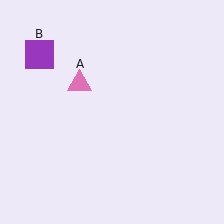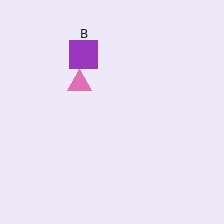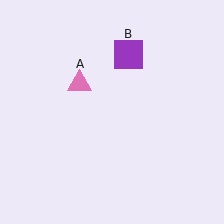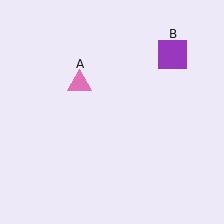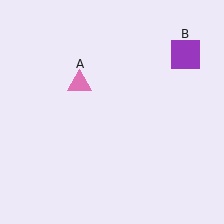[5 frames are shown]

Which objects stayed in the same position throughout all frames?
Pink triangle (object A) remained stationary.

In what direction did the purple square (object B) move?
The purple square (object B) moved right.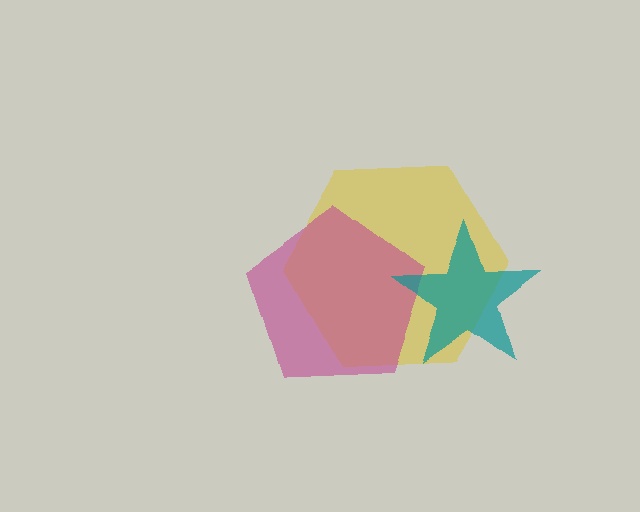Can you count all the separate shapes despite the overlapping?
Yes, there are 3 separate shapes.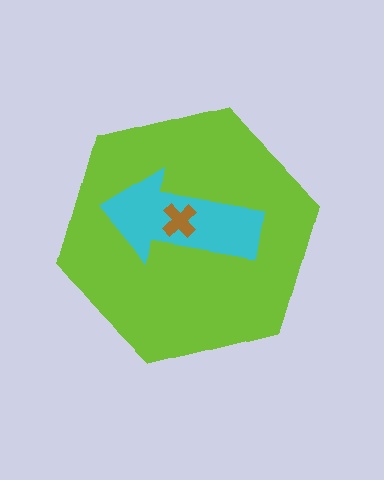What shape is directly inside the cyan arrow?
The brown cross.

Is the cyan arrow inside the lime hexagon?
Yes.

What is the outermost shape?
The lime hexagon.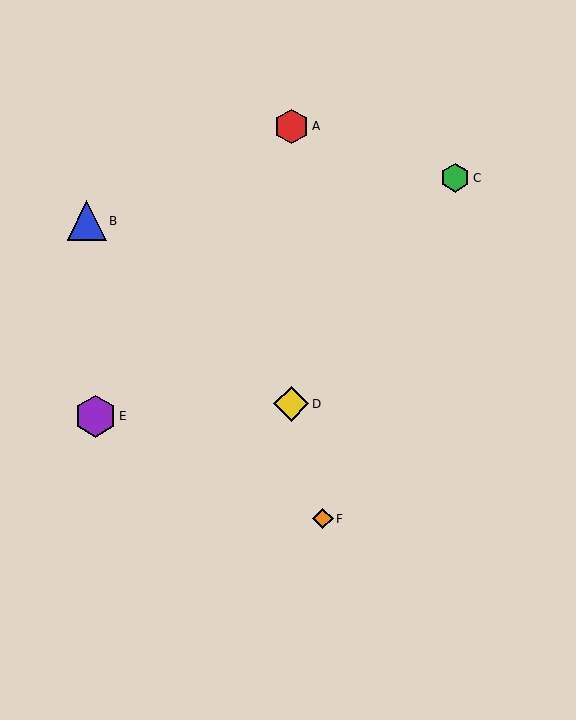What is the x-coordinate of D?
Object D is at x≈291.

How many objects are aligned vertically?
2 objects (A, D) are aligned vertically.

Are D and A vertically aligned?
Yes, both are at x≈291.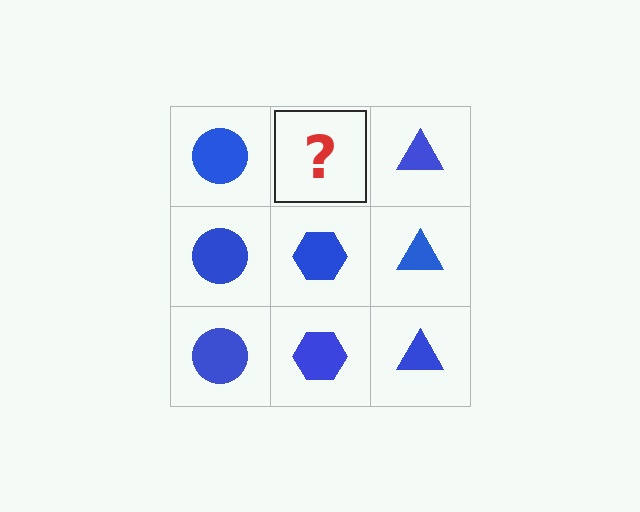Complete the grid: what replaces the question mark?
The question mark should be replaced with a blue hexagon.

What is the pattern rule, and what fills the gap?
The rule is that each column has a consistent shape. The gap should be filled with a blue hexagon.